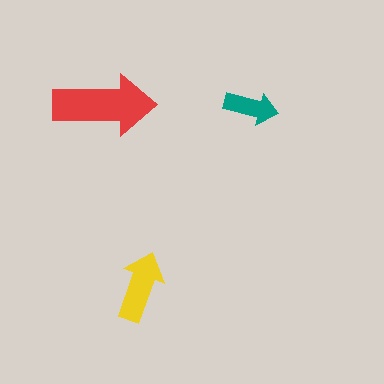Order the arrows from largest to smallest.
the red one, the yellow one, the teal one.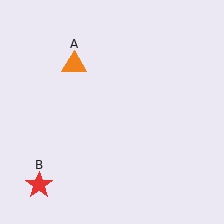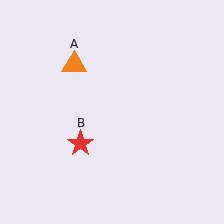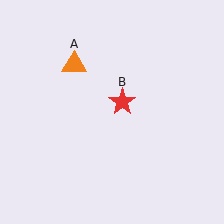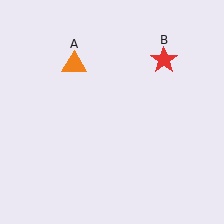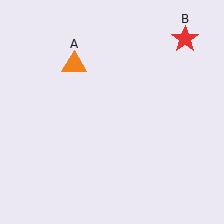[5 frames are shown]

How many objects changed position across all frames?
1 object changed position: red star (object B).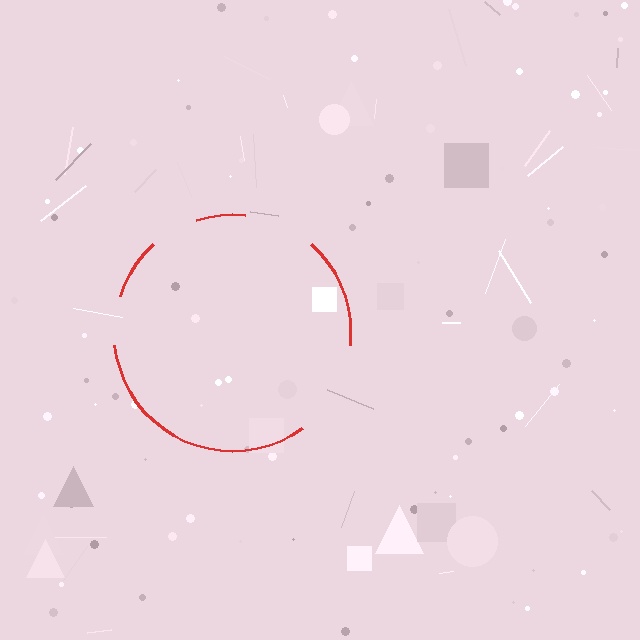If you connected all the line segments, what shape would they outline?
They would outline a circle.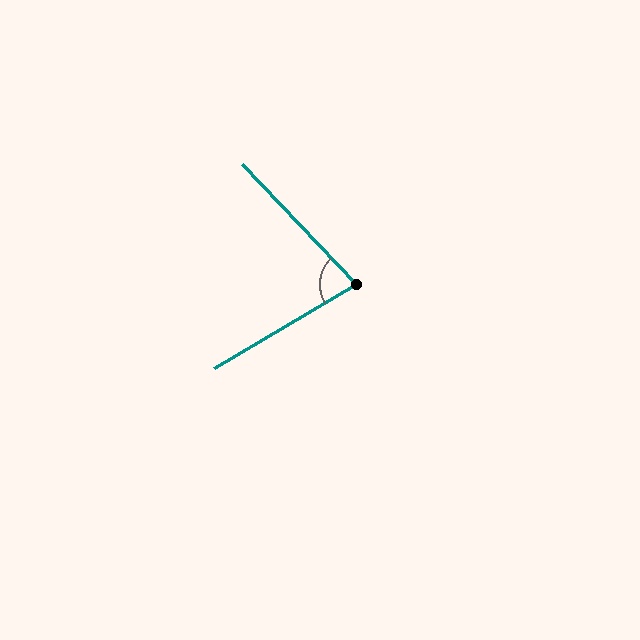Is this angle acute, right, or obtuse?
It is acute.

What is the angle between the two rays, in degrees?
Approximately 77 degrees.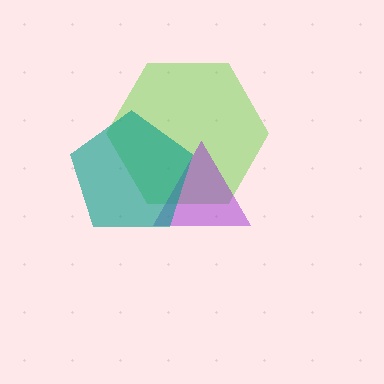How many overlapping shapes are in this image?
There are 3 overlapping shapes in the image.